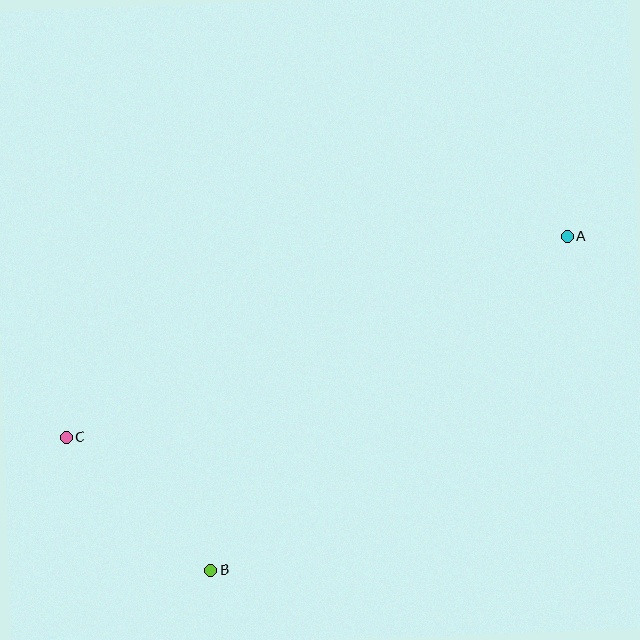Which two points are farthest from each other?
Points A and C are farthest from each other.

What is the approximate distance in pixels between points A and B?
The distance between A and B is approximately 489 pixels.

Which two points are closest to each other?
Points B and C are closest to each other.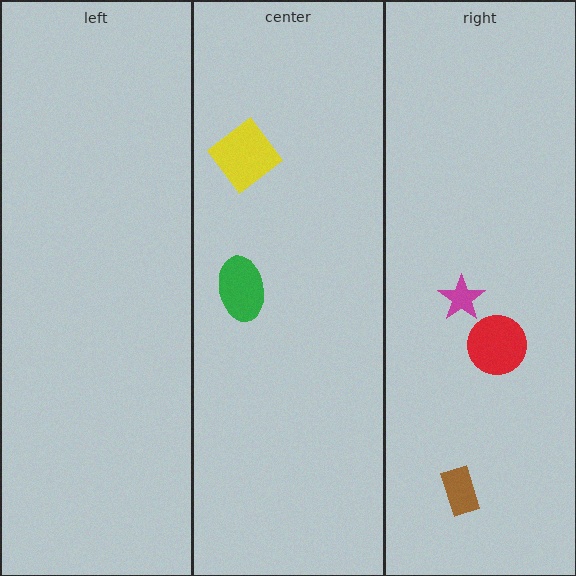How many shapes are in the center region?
2.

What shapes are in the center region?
The yellow diamond, the green ellipse.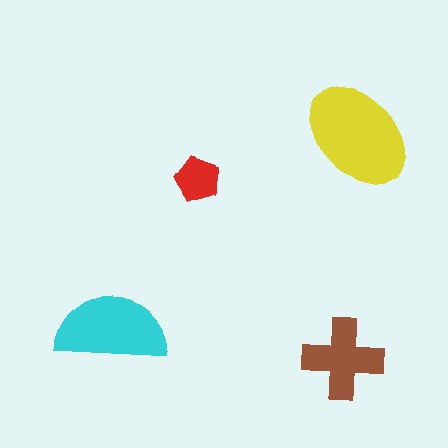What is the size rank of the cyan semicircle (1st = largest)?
2nd.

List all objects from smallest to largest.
The red pentagon, the brown cross, the cyan semicircle, the yellow ellipse.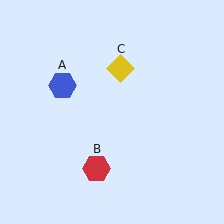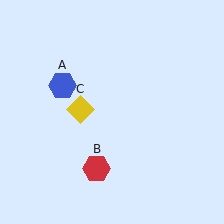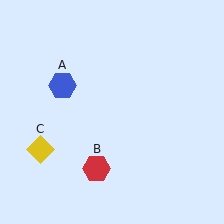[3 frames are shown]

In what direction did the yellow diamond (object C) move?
The yellow diamond (object C) moved down and to the left.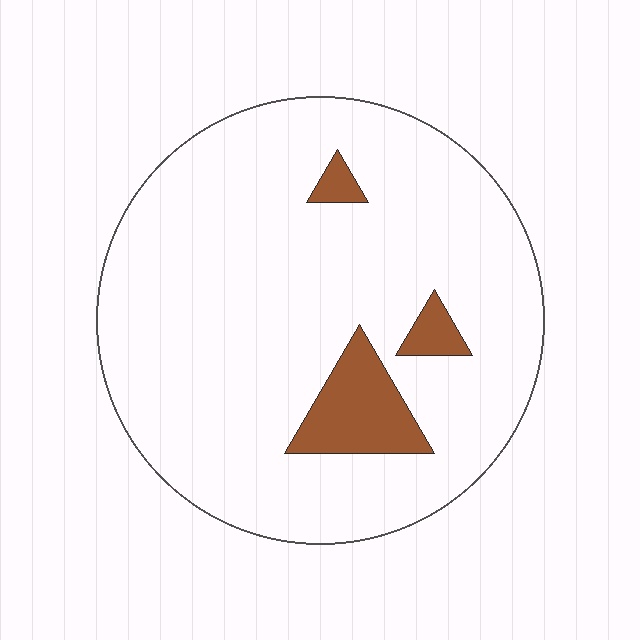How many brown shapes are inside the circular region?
3.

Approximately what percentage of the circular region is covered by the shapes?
Approximately 10%.